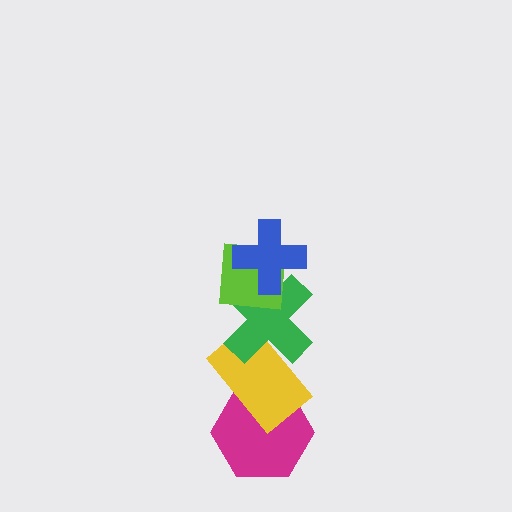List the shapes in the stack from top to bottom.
From top to bottom: the blue cross, the lime square, the green cross, the yellow rectangle, the magenta hexagon.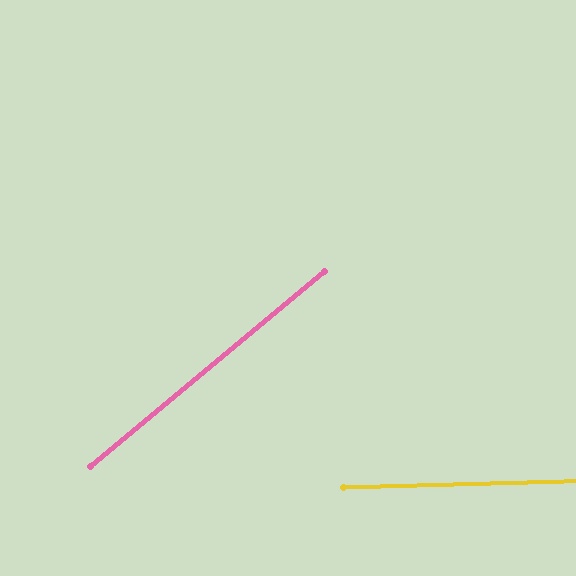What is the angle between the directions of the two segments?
Approximately 38 degrees.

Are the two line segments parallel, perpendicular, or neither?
Neither parallel nor perpendicular — they differ by about 38°.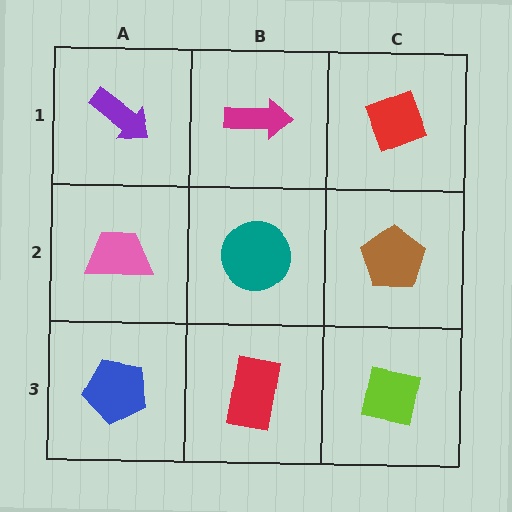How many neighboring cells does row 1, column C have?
2.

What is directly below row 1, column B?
A teal circle.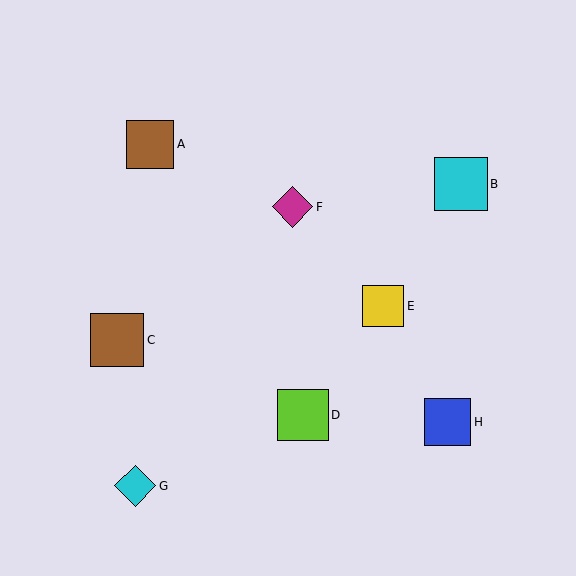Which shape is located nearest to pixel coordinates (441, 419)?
The blue square (labeled H) at (448, 422) is nearest to that location.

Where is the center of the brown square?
The center of the brown square is at (150, 144).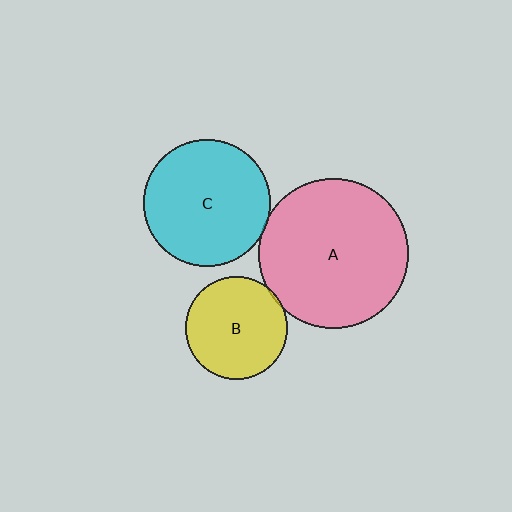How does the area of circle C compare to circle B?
Approximately 1.5 times.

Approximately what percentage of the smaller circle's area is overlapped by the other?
Approximately 5%.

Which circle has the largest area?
Circle A (pink).